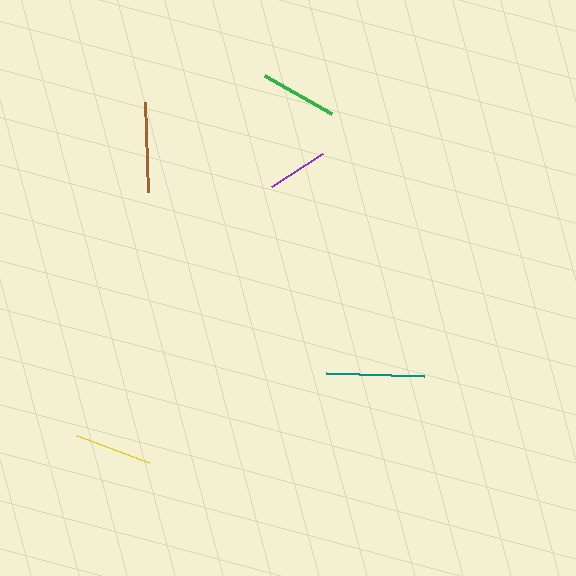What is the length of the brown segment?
The brown segment is approximately 90 pixels long.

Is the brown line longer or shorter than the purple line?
The brown line is longer than the purple line.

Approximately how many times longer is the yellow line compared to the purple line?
The yellow line is approximately 1.3 times the length of the purple line.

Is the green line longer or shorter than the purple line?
The green line is longer than the purple line.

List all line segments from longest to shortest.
From longest to shortest: teal, brown, yellow, green, purple.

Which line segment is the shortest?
The purple line is the shortest at approximately 61 pixels.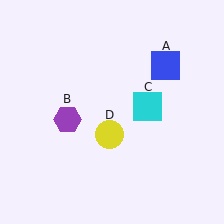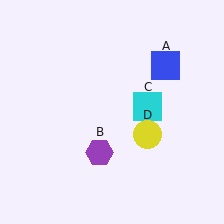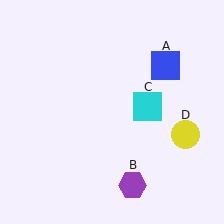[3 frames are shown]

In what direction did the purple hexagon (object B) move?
The purple hexagon (object B) moved down and to the right.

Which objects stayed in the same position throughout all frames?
Blue square (object A) and cyan square (object C) remained stationary.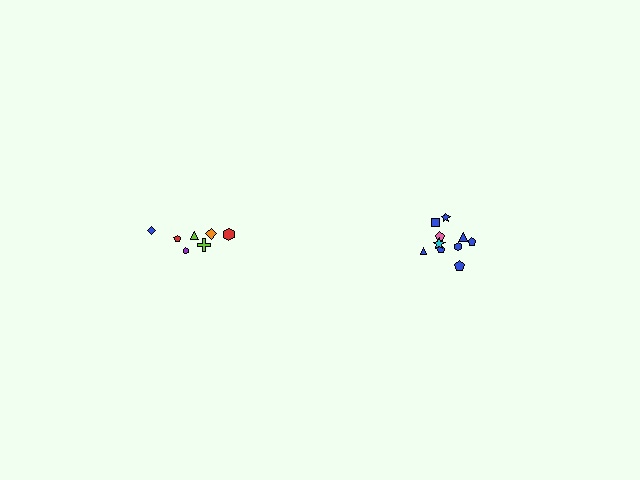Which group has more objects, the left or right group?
The right group.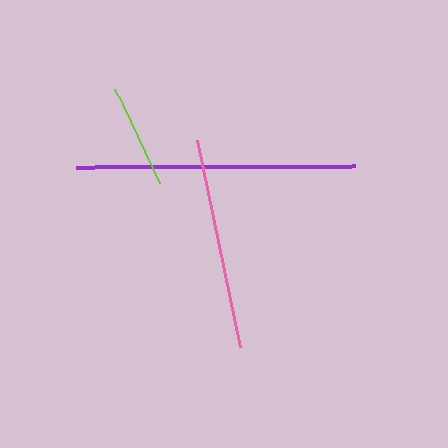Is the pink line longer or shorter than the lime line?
The pink line is longer than the lime line.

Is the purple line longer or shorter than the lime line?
The purple line is longer than the lime line.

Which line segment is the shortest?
The lime line is the shortest at approximately 104 pixels.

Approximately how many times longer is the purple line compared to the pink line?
The purple line is approximately 1.3 times the length of the pink line.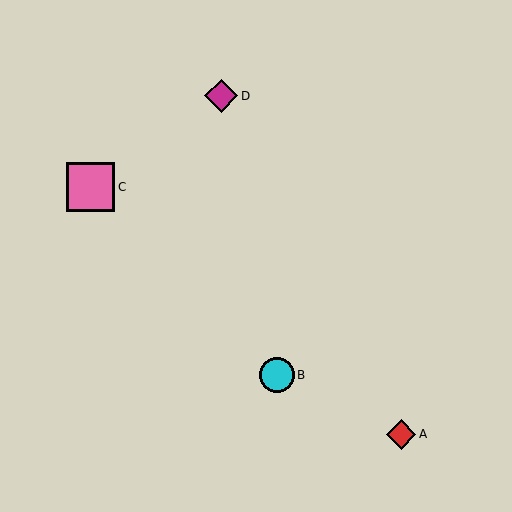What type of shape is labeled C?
Shape C is a pink square.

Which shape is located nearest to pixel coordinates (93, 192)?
The pink square (labeled C) at (91, 187) is nearest to that location.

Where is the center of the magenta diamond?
The center of the magenta diamond is at (221, 96).